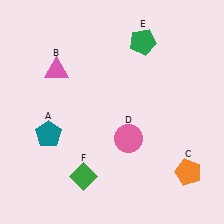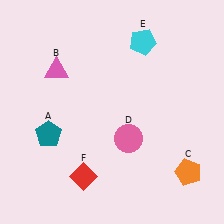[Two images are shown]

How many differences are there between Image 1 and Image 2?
There are 2 differences between the two images.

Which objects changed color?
E changed from green to cyan. F changed from green to red.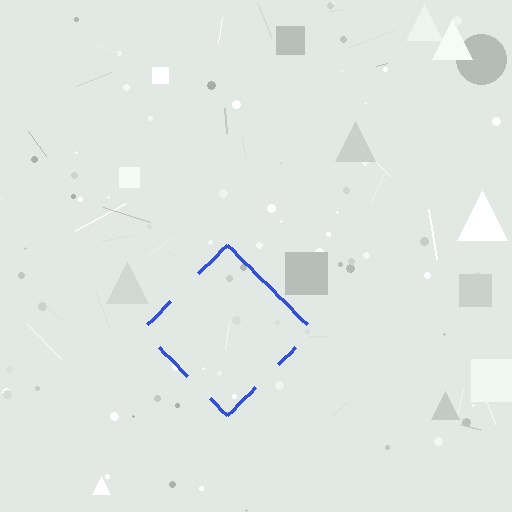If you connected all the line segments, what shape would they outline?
They would outline a diamond.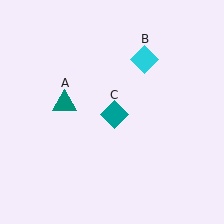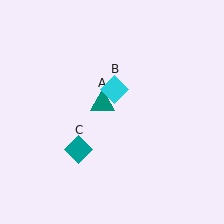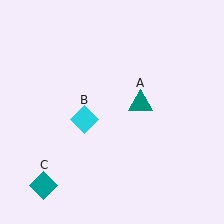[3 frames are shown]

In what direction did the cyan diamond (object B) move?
The cyan diamond (object B) moved down and to the left.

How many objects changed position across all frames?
3 objects changed position: teal triangle (object A), cyan diamond (object B), teal diamond (object C).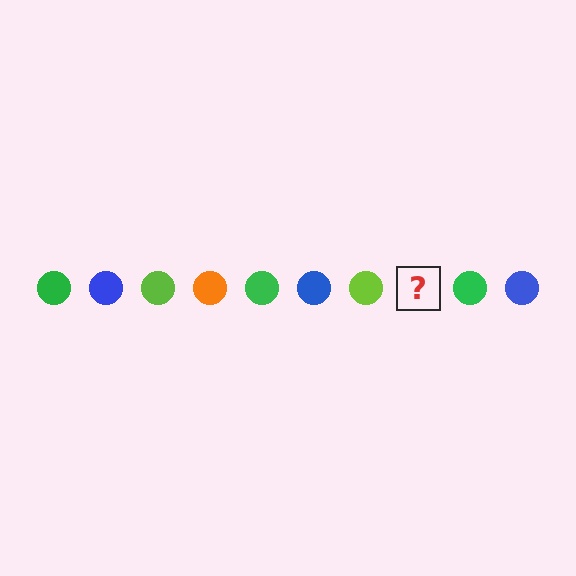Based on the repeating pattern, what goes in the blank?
The blank should be an orange circle.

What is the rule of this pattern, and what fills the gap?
The rule is that the pattern cycles through green, blue, lime, orange circles. The gap should be filled with an orange circle.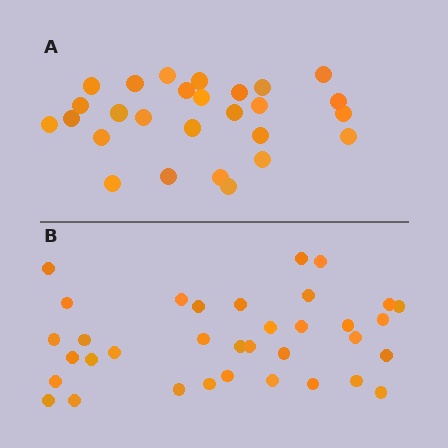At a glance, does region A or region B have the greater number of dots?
Region B (the bottom region) has more dots.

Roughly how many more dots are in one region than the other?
Region B has roughly 8 or so more dots than region A.